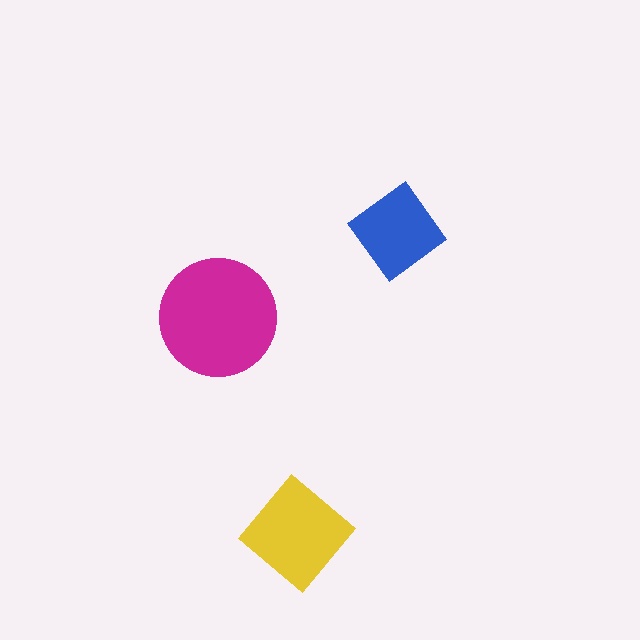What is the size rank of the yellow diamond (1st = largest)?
2nd.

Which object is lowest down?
The yellow diamond is bottommost.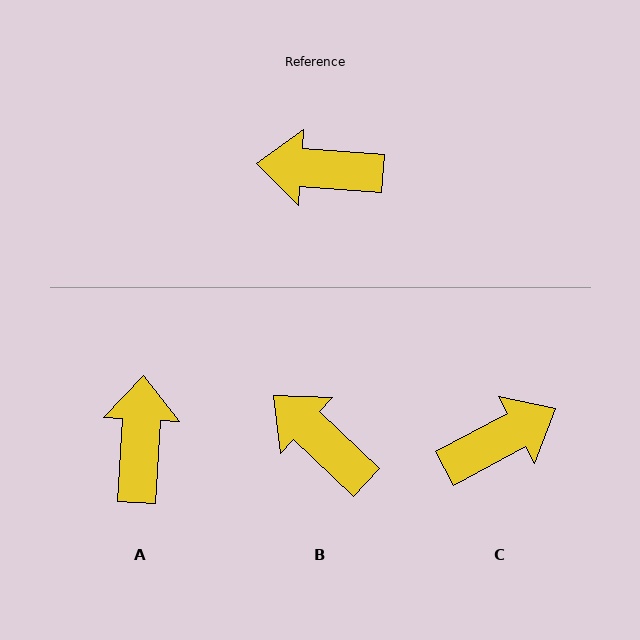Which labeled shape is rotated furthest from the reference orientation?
C, about 147 degrees away.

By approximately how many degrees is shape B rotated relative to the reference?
Approximately 39 degrees clockwise.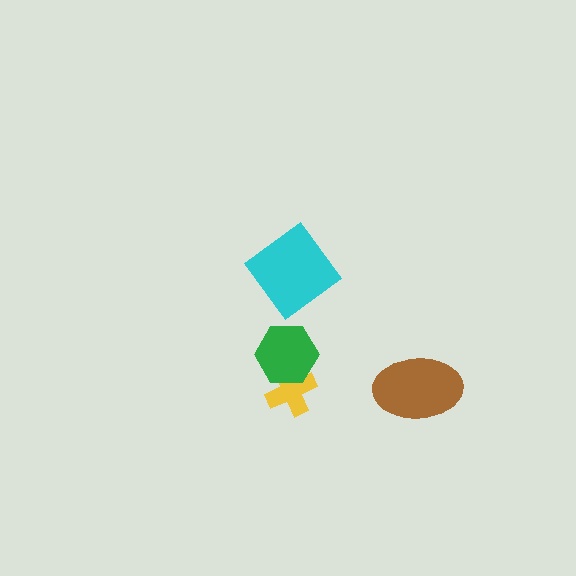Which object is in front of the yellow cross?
The green hexagon is in front of the yellow cross.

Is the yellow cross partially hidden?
Yes, it is partially covered by another shape.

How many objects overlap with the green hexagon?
1 object overlaps with the green hexagon.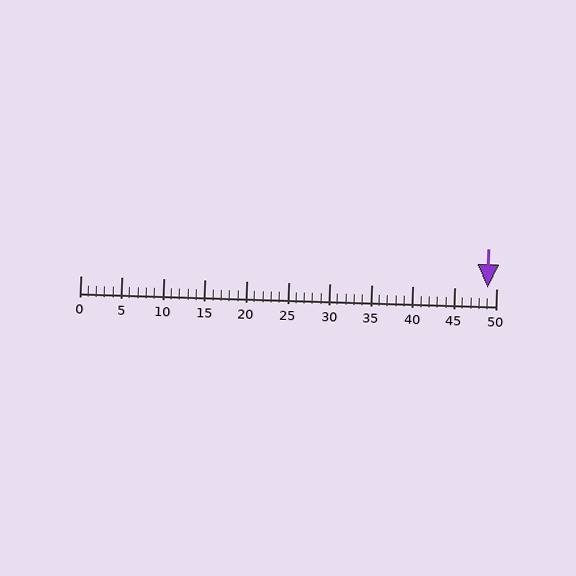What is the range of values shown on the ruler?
The ruler shows values from 0 to 50.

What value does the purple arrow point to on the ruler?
The purple arrow points to approximately 49.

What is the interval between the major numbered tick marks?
The major tick marks are spaced 5 units apart.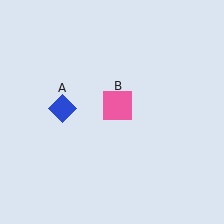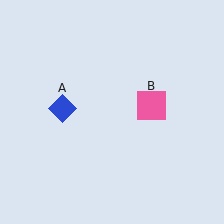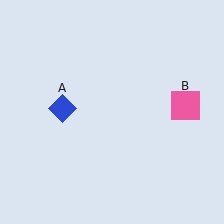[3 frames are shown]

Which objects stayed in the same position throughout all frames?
Blue diamond (object A) remained stationary.